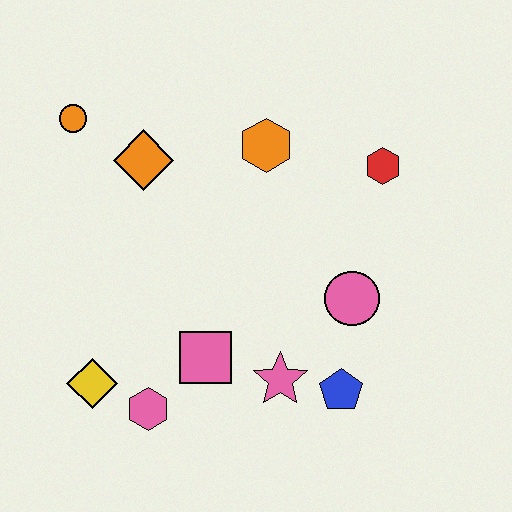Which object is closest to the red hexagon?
The orange hexagon is closest to the red hexagon.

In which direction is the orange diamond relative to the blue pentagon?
The orange diamond is above the blue pentagon.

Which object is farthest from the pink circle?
The orange circle is farthest from the pink circle.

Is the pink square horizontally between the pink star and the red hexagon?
No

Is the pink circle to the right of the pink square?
Yes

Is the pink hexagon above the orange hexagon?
No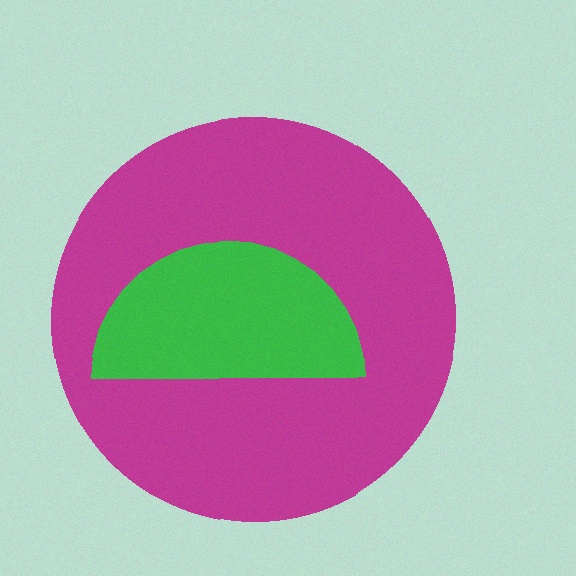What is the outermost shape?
The magenta circle.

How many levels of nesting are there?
2.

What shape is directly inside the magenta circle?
The green semicircle.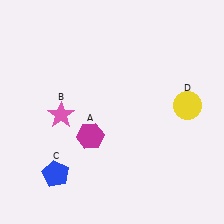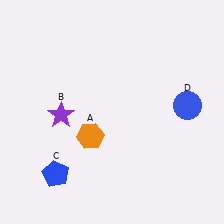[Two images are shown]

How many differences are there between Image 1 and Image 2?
There are 3 differences between the two images.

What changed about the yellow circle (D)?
In Image 1, D is yellow. In Image 2, it changed to blue.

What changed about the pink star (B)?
In Image 1, B is pink. In Image 2, it changed to purple.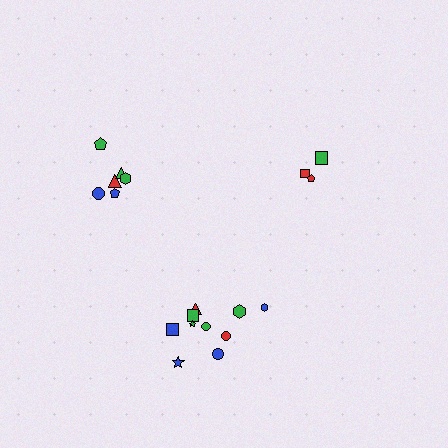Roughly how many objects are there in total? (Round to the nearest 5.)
Roughly 20 objects in total.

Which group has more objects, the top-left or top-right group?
The top-left group.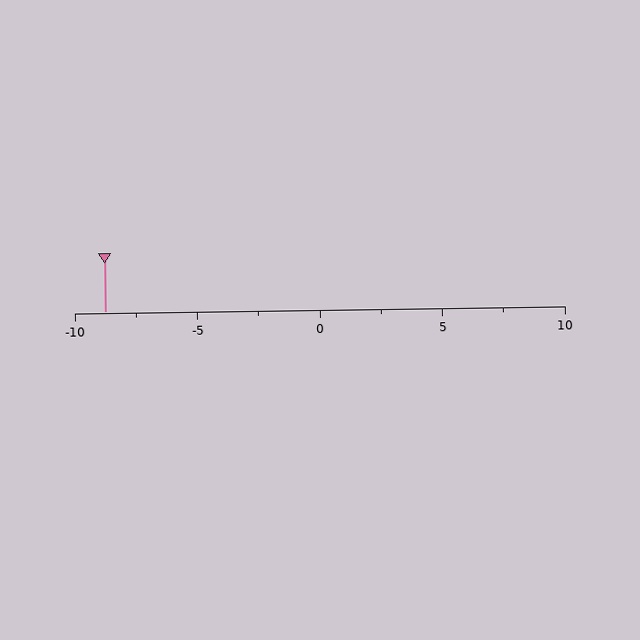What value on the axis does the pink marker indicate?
The marker indicates approximately -8.8.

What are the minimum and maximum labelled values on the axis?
The axis runs from -10 to 10.